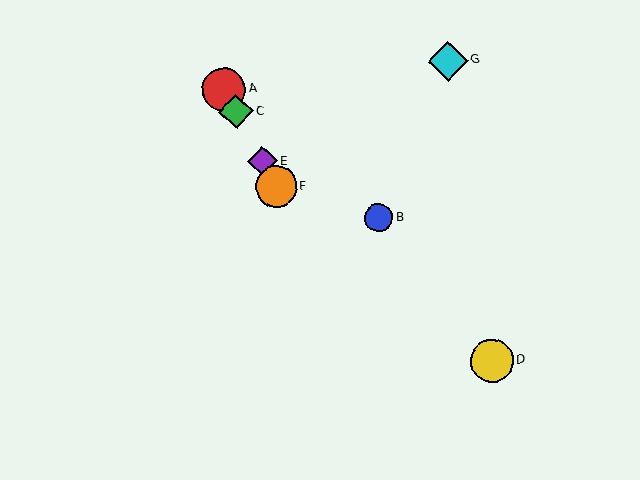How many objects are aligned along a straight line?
4 objects (A, C, E, F) are aligned along a straight line.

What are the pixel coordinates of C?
Object C is at (236, 112).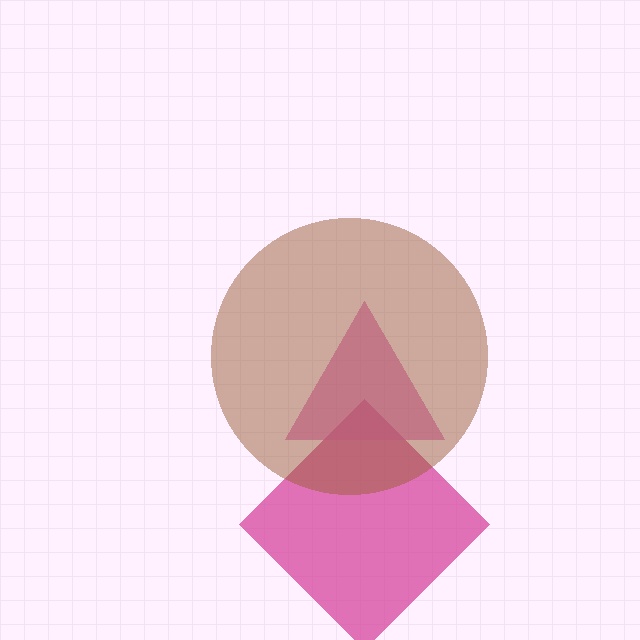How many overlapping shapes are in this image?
There are 3 overlapping shapes in the image.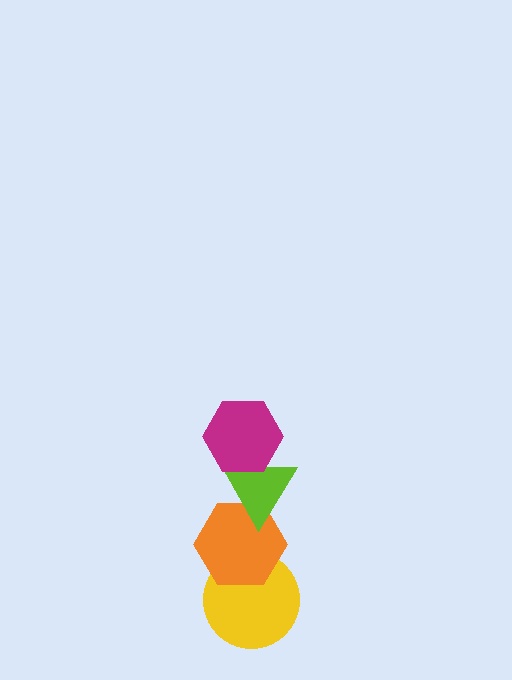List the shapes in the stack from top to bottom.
From top to bottom: the magenta hexagon, the lime triangle, the orange hexagon, the yellow circle.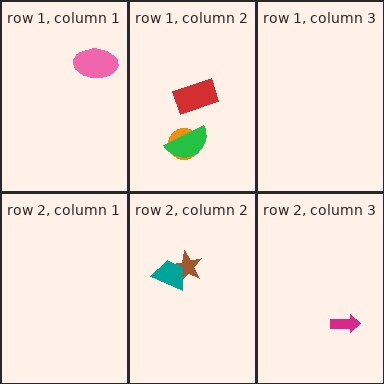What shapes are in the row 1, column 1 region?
The pink ellipse.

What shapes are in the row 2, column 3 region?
The magenta arrow.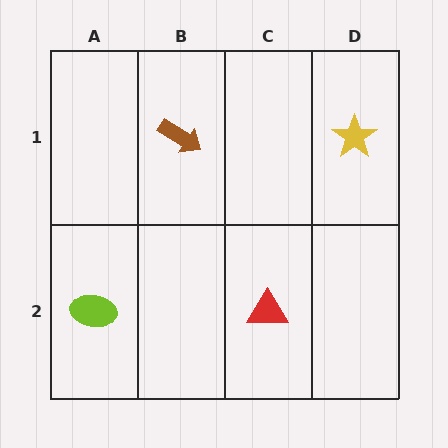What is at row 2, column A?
A lime ellipse.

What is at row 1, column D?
A yellow star.